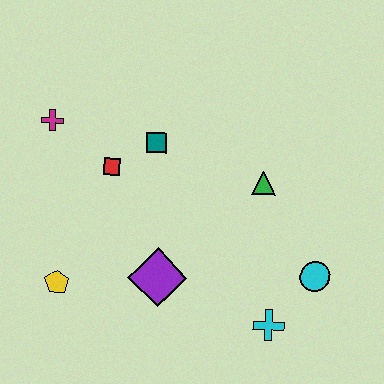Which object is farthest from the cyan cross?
The magenta cross is farthest from the cyan cross.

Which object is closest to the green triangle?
The cyan circle is closest to the green triangle.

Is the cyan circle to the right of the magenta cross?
Yes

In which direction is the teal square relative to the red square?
The teal square is to the right of the red square.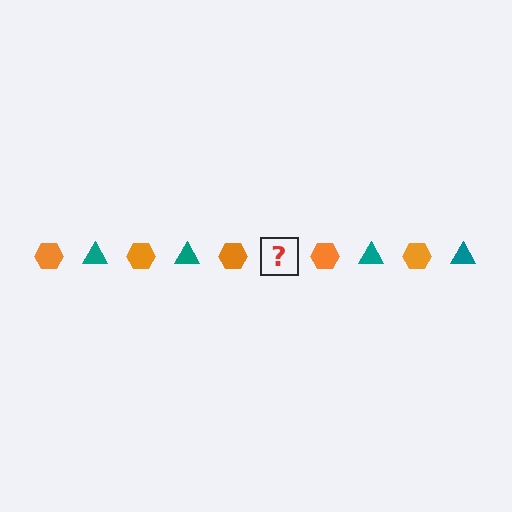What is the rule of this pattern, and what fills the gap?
The rule is that the pattern alternates between orange hexagon and teal triangle. The gap should be filled with a teal triangle.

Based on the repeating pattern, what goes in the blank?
The blank should be a teal triangle.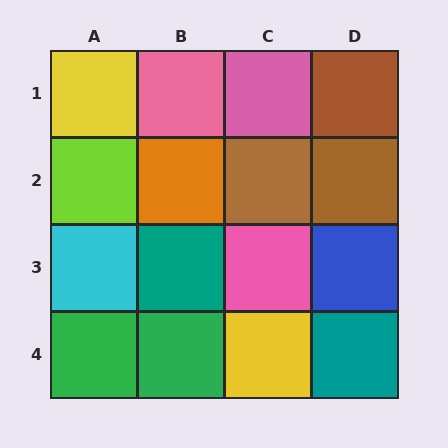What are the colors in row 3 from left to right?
Cyan, teal, pink, blue.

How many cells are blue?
1 cell is blue.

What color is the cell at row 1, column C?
Pink.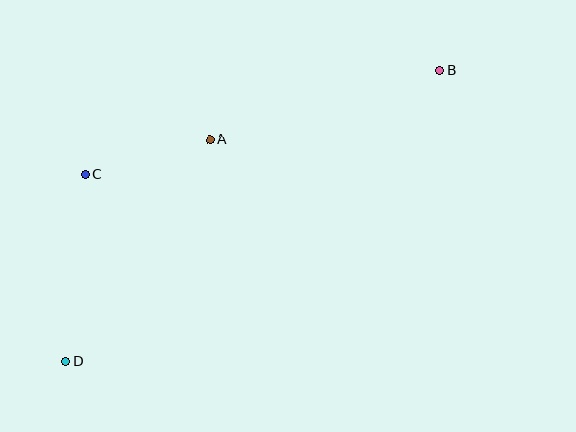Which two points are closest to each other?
Points A and C are closest to each other.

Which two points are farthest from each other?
Points B and D are farthest from each other.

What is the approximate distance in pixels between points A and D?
The distance between A and D is approximately 264 pixels.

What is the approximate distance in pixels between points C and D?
The distance between C and D is approximately 188 pixels.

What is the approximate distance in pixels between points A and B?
The distance between A and B is approximately 240 pixels.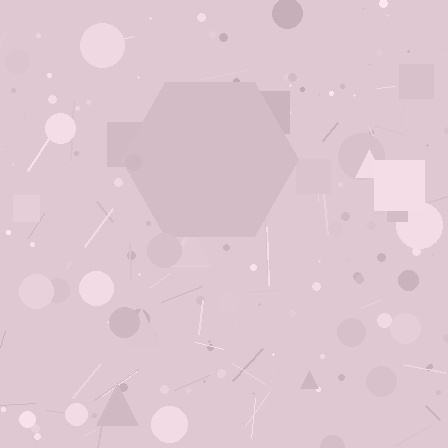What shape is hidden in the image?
A hexagon is hidden in the image.